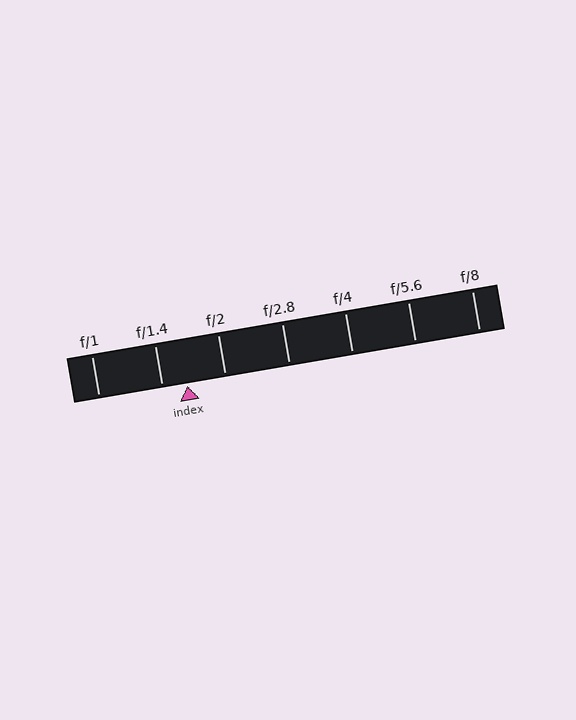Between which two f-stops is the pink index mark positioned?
The index mark is between f/1.4 and f/2.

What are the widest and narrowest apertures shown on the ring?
The widest aperture shown is f/1 and the narrowest is f/8.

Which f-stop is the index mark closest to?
The index mark is closest to f/1.4.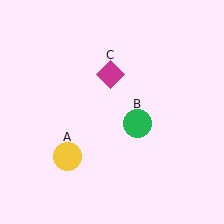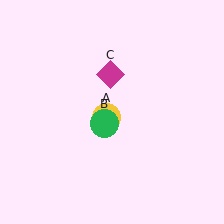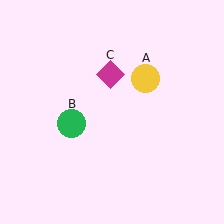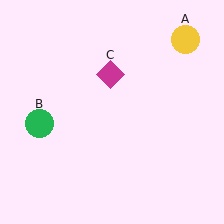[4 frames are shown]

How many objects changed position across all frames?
2 objects changed position: yellow circle (object A), green circle (object B).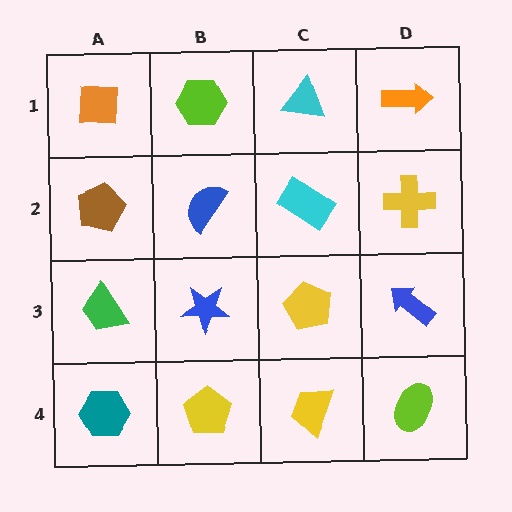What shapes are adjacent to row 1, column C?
A cyan rectangle (row 2, column C), a lime hexagon (row 1, column B), an orange arrow (row 1, column D).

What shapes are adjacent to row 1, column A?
A brown pentagon (row 2, column A), a lime hexagon (row 1, column B).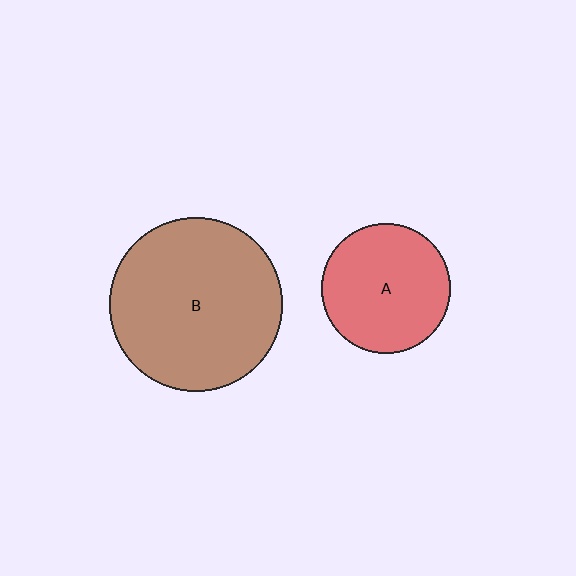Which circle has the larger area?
Circle B (brown).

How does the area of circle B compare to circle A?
Approximately 1.8 times.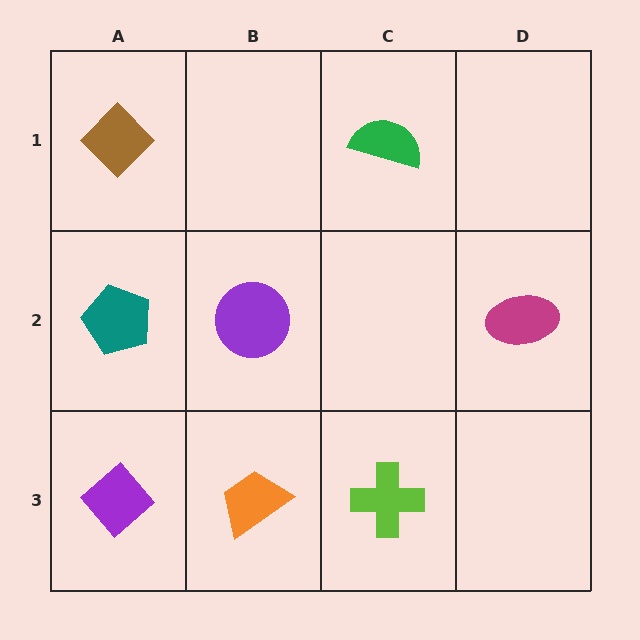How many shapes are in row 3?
3 shapes.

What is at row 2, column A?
A teal pentagon.